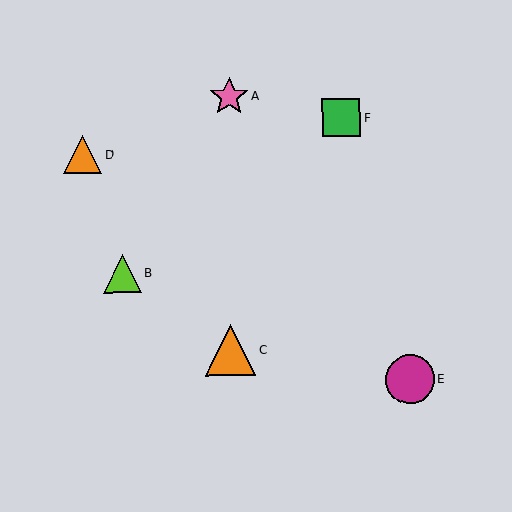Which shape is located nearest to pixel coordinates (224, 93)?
The pink star (labeled A) at (229, 97) is nearest to that location.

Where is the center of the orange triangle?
The center of the orange triangle is at (231, 350).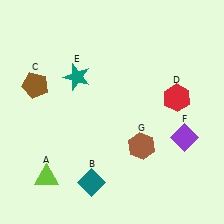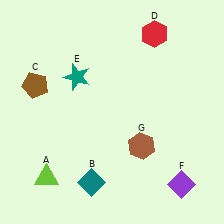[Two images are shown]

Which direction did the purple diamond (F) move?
The purple diamond (F) moved down.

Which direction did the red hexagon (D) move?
The red hexagon (D) moved up.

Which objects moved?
The objects that moved are: the red hexagon (D), the purple diamond (F).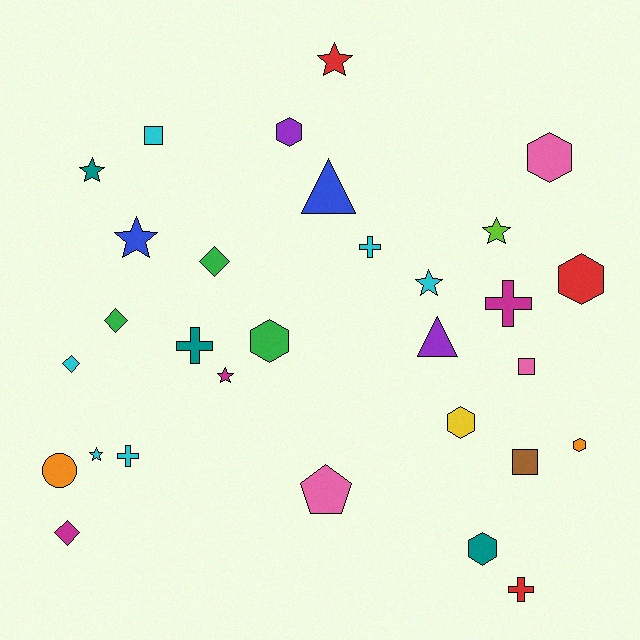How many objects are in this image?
There are 30 objects.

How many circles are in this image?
There is 1 circle.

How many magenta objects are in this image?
There are 3 magenta objects.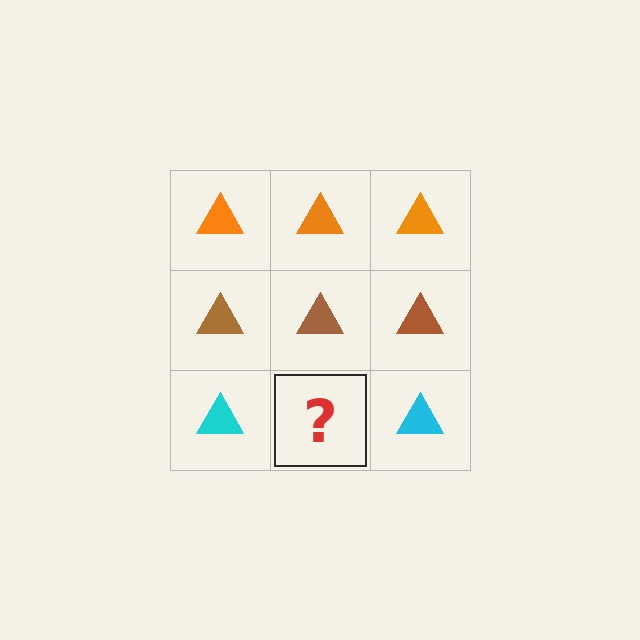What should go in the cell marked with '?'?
The missing cell should contain a cyan triangle.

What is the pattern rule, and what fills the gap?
The rule is that each row has a consistent color. The gap should be filled with a cyan triangle.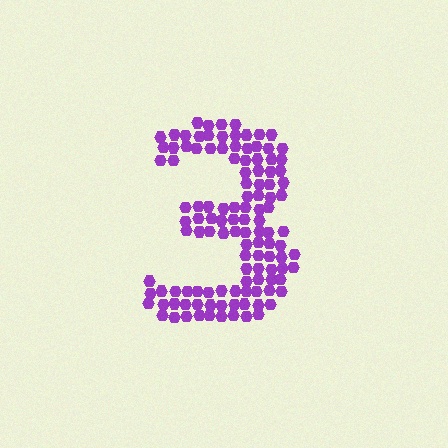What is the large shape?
The large shape is the digit 3.